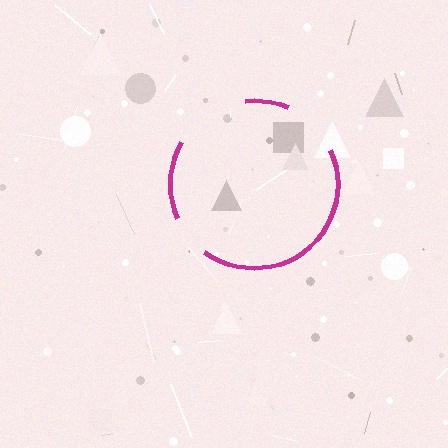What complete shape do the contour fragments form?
The contour fragments form a circle.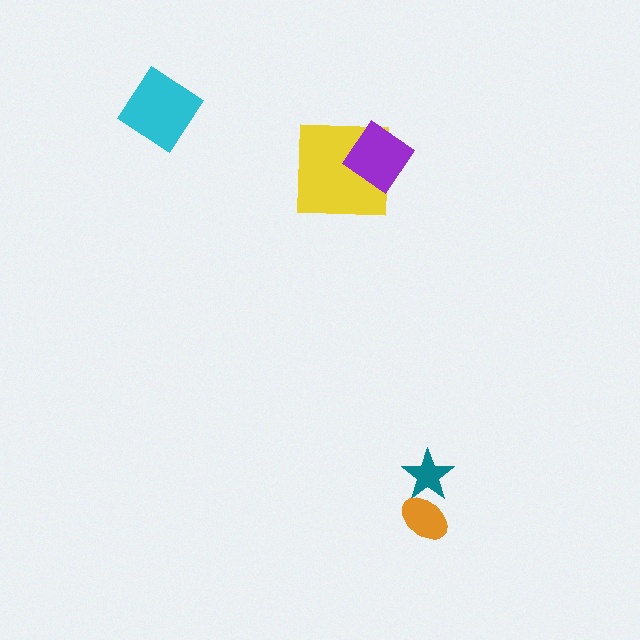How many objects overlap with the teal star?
1 object overlaps with the teal star.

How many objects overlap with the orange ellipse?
1 object overlaps with the orange ellipse.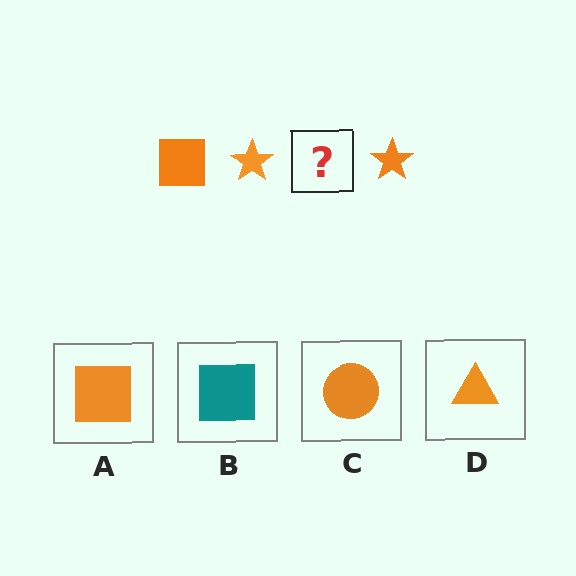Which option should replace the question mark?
Option A.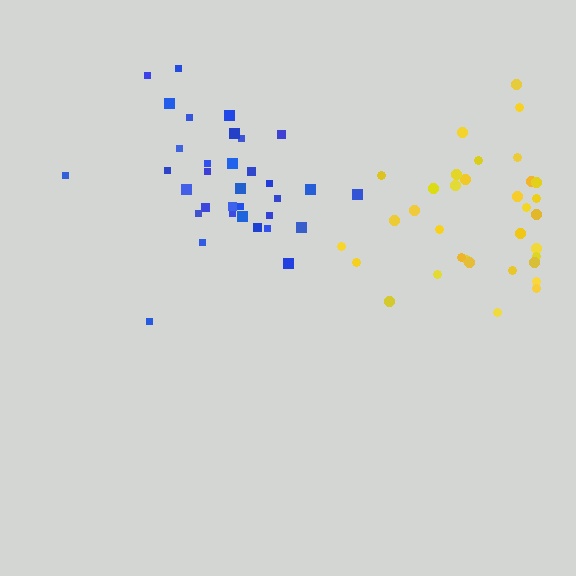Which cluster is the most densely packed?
Blue.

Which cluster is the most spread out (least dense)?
Yellow.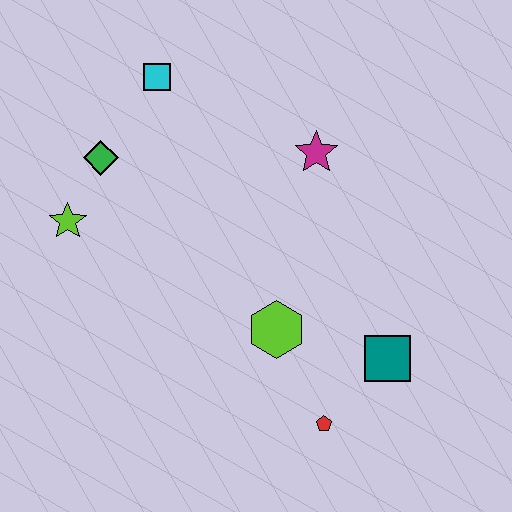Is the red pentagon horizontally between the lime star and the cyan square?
No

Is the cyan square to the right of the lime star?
Yes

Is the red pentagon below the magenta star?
Yes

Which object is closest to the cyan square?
The green diamond is closest to the cyan square.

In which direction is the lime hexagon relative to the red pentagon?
The lime hexagon is above the red pentagon.